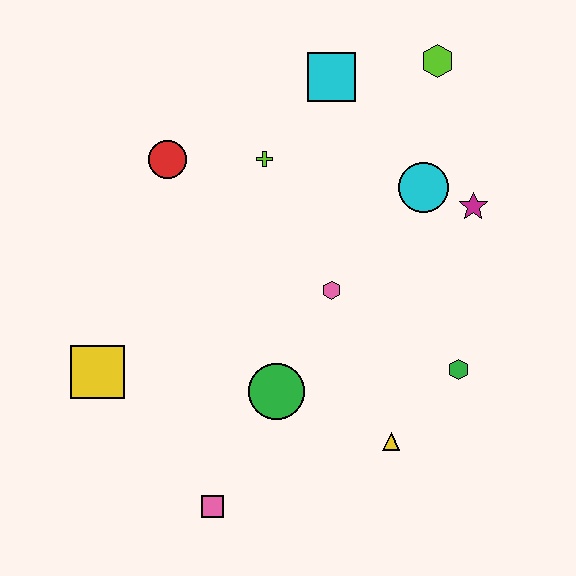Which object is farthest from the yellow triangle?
The lime hexagon is farthest from the yellow triangle.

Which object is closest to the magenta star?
The cyan circle is closest to the magenta star.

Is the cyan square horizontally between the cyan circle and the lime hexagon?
No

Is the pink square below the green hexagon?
Yes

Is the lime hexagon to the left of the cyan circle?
No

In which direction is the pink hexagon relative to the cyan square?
The pink hexagon is below the cyan square.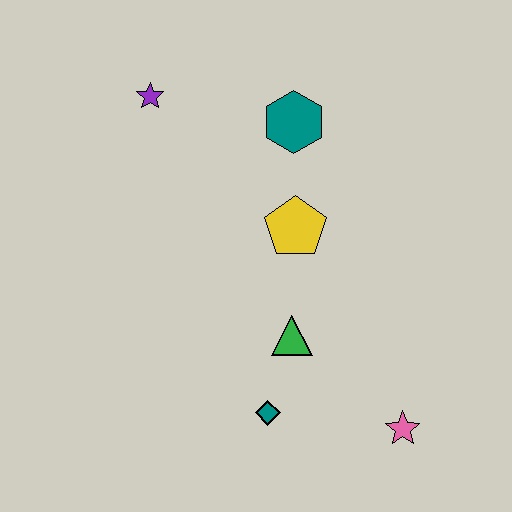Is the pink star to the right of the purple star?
Yes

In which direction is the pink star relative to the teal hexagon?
The pink star is below the teal hexagon.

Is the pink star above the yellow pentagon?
No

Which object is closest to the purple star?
The teal hexagon is closest to the purple star.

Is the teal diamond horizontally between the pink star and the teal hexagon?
No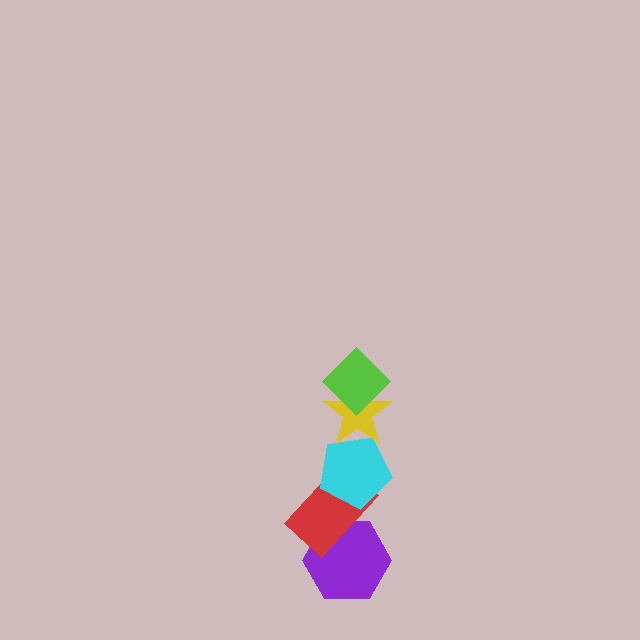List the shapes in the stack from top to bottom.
From top to bottom: the lime diamond, the yellow star, the cyan pentagon, the red rectangle, the purple hexagon.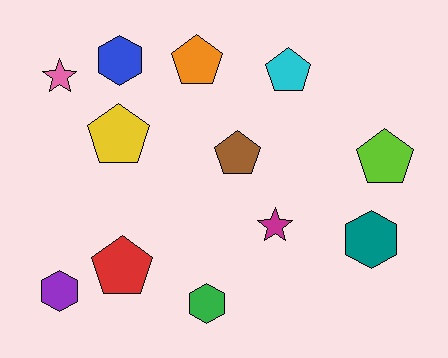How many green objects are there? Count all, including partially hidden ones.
There is 1 green object.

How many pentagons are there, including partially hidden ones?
There are 6 pentagons.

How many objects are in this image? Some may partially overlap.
There are 12 objects.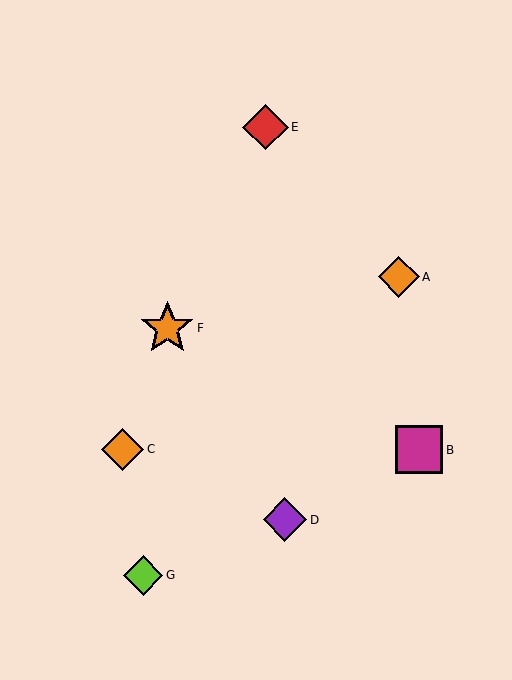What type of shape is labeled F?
Shape F is an orange star.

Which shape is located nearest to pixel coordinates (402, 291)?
The orange diamond (labeled A) at (399, 277) is nearest to that location.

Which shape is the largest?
The orange star (labeled F) is the largest.